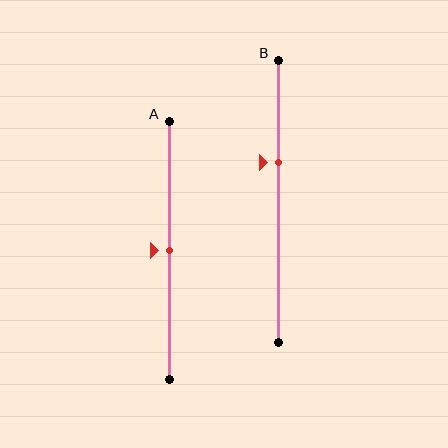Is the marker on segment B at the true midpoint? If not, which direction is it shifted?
No, the marker on segment B is shifted upward by about 14% of the segment length.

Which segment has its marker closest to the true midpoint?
Segment A has its marker closest to the true midpoint.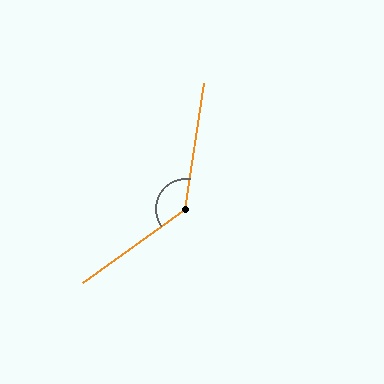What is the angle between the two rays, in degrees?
Approximately 134 degrees.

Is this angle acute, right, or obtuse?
It is obtuse.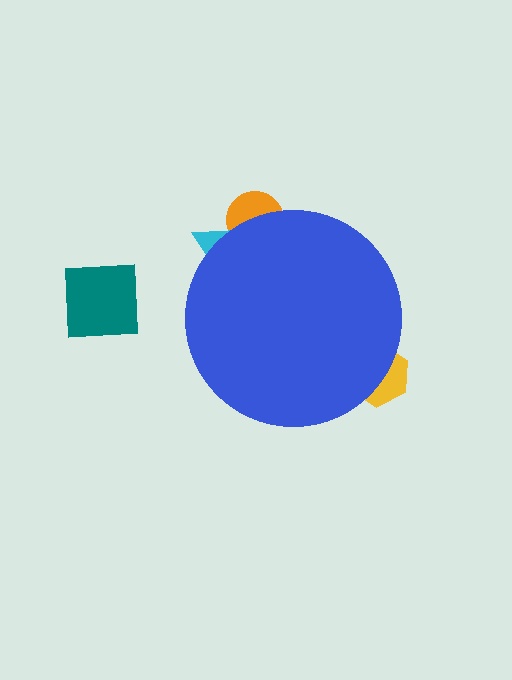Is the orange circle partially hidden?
Yes, the orange circle is partially hidden behind the blue circle.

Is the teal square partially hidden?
No, the teal square is fully visible.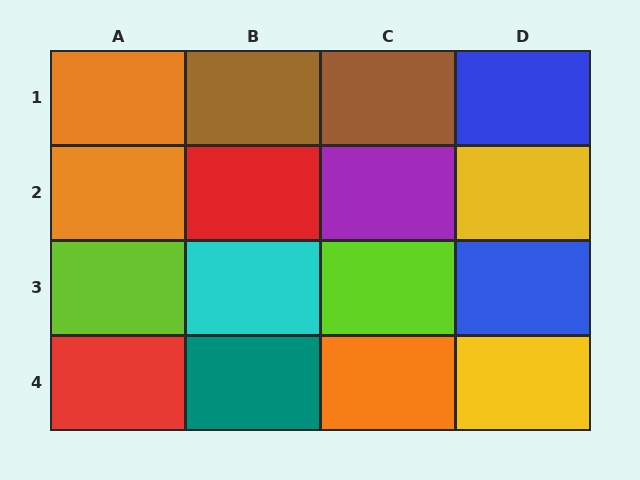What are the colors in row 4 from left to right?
Red, teal, orange, yellow.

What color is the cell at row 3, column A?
Lime.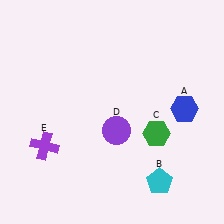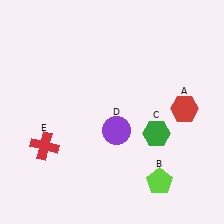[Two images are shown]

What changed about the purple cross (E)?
In Image 1, E is purple. In Image 2, it changed to red.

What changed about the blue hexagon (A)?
In Image 1, A is blue. In Image 2, it changed to red.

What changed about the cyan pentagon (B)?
In Image 1, B is cyan. In Image 2, it changed to lime.